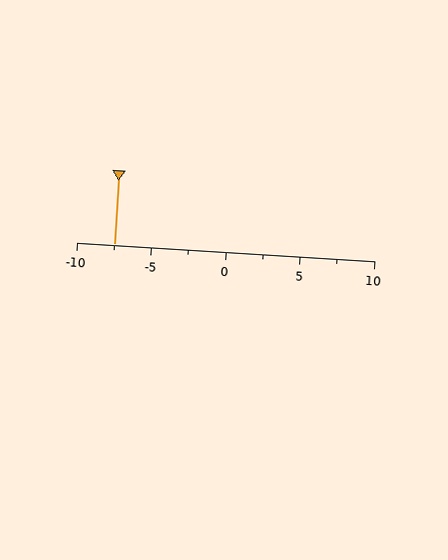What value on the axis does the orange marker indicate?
The marker indicates approximately -7.5.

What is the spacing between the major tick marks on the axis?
The major ticks are spaced 5 apart.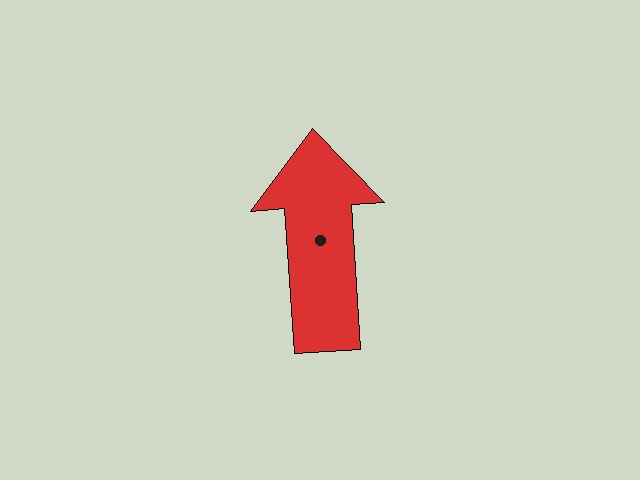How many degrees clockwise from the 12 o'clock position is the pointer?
Approximately 356 degrees.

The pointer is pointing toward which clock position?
Roughly 12 o'clock.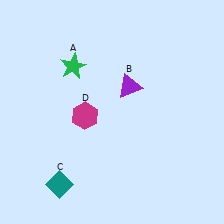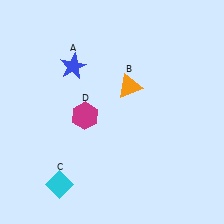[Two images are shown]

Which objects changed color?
A changed from green to blue. B changed from purple to orange. C changed from teal to cyan.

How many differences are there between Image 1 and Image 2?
There are 3 differences between the two images.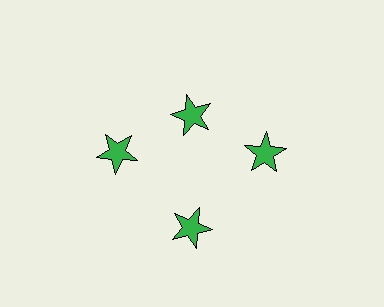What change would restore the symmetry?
The symmetry would be restored by moving it outward, back onto the ring so that all 4 stars sit at equal angles and equal distance from the center.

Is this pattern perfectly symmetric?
No. The 4 green stars are arranged in a ring, but one element near the 12 o'clock position is pulled inward toward the center, breaking the 4-fold rotational symmetry.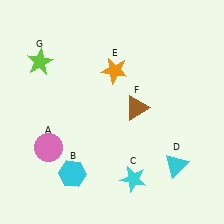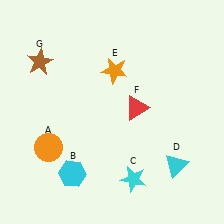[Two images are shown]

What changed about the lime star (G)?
In Image 1, G is lime. In Image 2, it changed to brown.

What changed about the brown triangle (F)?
In Image 1, F is brown. In Image 2, it changed to red.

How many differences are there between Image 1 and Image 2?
There are 3 differences between the two images.